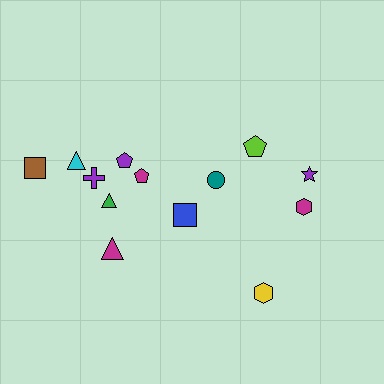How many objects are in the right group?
There are 5 objects.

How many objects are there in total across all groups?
There are 13 objects.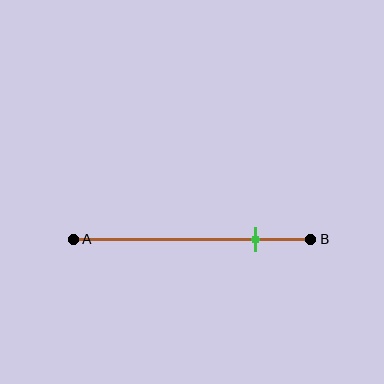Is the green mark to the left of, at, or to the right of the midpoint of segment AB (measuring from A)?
The green mark is to the right of the midpoint of segment AB.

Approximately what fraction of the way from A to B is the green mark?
The green mark is approximately 75% of the way from A to B.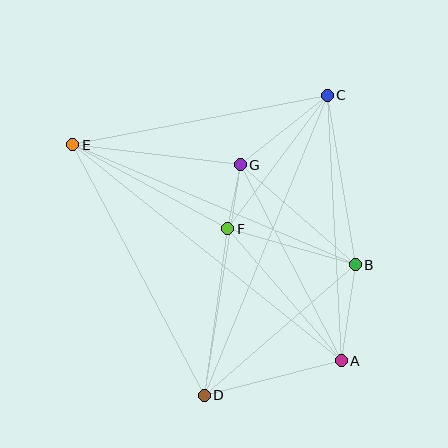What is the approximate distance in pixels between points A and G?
The distance between A and G is approximately 221 pixels.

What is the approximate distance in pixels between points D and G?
The distance between D and G is approximately 233 pixels.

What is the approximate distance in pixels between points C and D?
The distance between C and D is approximately 324 pixels.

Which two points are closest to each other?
Points F and G are closest to each other.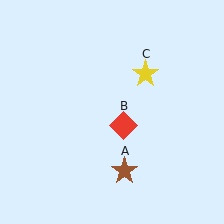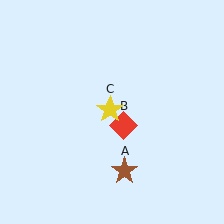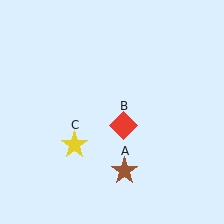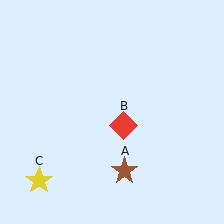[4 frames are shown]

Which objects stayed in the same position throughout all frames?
Brown star (object A) and red diamond (object B) remained stationary.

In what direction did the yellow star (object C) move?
The yellow star (object C) moved down and to the left.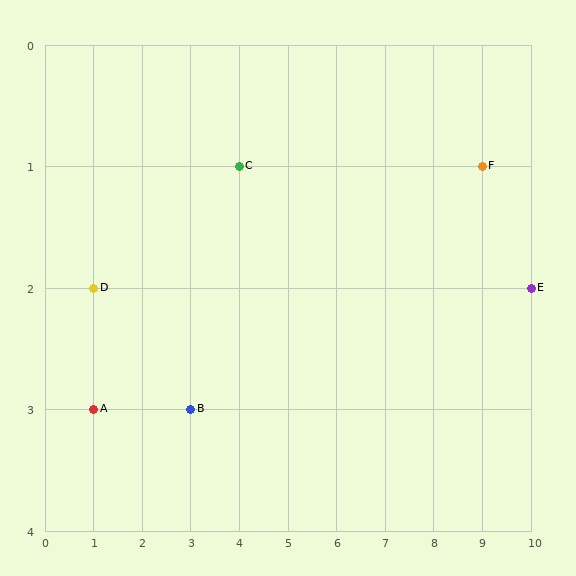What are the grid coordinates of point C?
Point C is at grid coordinates (4, 1).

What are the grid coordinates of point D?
Point D is at grid coordinates (1, 2).